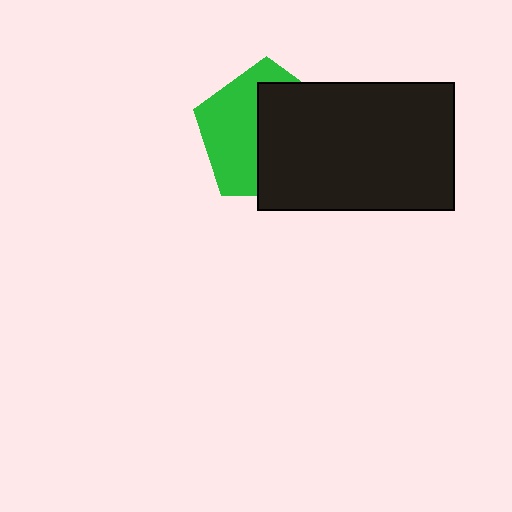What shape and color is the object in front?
The object in front is a black rectangle.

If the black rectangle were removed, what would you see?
You would see the complete green pentagon.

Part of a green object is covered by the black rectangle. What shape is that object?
It is a pentagon.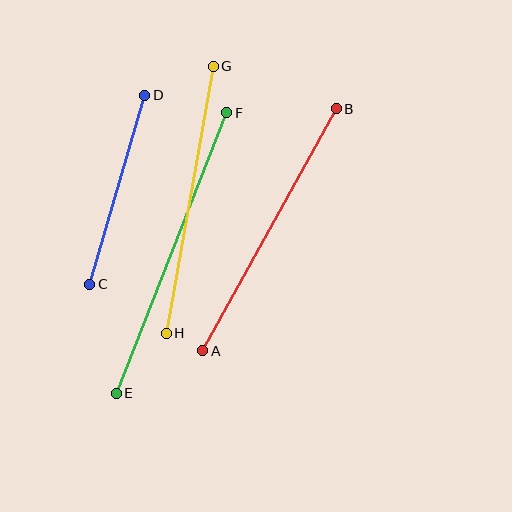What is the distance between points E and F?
The distance is approximately 302 pixels.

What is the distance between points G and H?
The distance is approximately 271 pixels.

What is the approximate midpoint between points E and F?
The midpoint is at approximately (172, 253) pixels.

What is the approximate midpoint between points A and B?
The midpoint is at approximately (269, 230) pixels.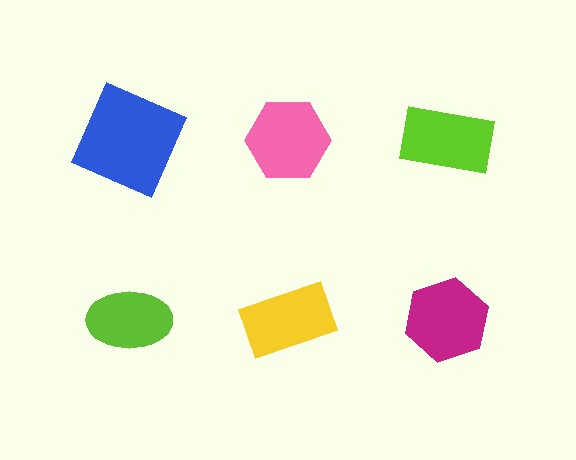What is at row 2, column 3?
A magenta hexagon.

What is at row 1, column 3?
A lime rectangle.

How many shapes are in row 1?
3 shapes.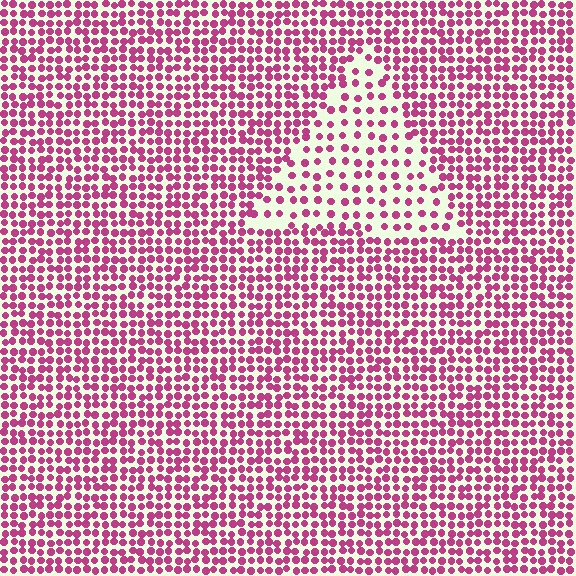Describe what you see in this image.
The image contains small magenta elements arranged at two different densities. A triangle-shaped region is visible where the elements are less densely packed than the surrounding area.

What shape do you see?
I see a triangle.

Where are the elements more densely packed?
The elements are more densely packed outside the triangle boundary.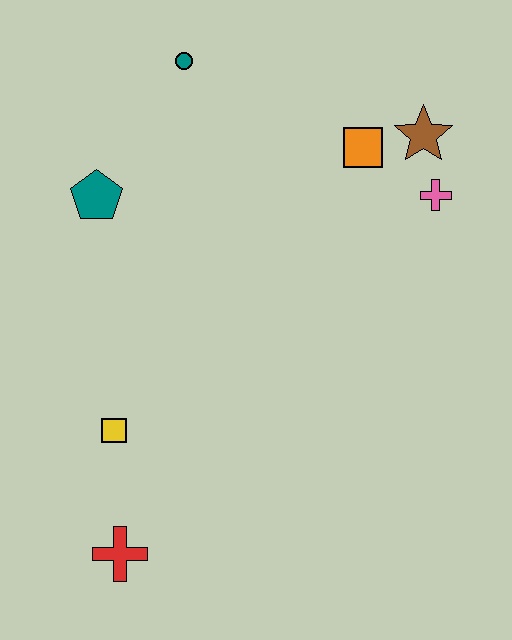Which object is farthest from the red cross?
The brown star is farthest from the red cross.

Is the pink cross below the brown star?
Yes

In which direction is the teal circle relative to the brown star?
The teal circle is to the left of the brown star.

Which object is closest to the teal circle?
The teal pentagon is closest to the teal circle.